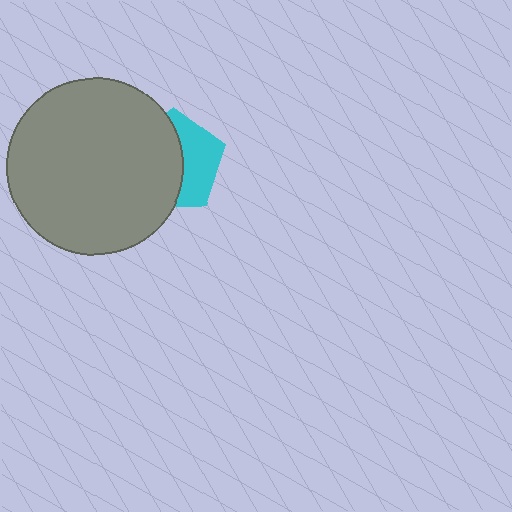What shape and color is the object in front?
The object in front is a gray circle.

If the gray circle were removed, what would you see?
You would see the complete cyan pentagon.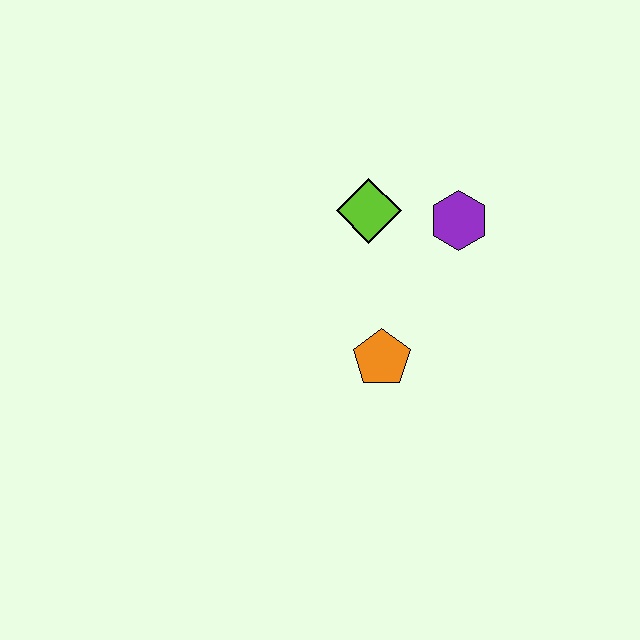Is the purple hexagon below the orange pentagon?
No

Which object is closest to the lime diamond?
The purple hexagon is closest to the lime diamond.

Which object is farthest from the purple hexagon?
The orange pentagon is farthest from the purple hexagon.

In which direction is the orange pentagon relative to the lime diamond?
The orange pentagon is below the lime diamond.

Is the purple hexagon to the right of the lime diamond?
Yes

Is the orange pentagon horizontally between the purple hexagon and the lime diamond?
Yes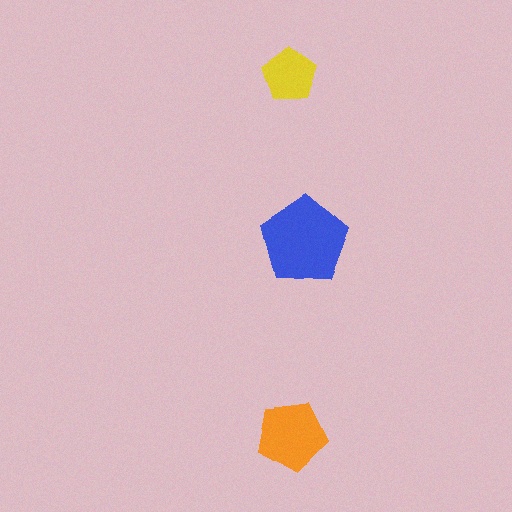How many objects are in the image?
There are 3 objects in the image.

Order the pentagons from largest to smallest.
the blue one, the orange one, the yellow one.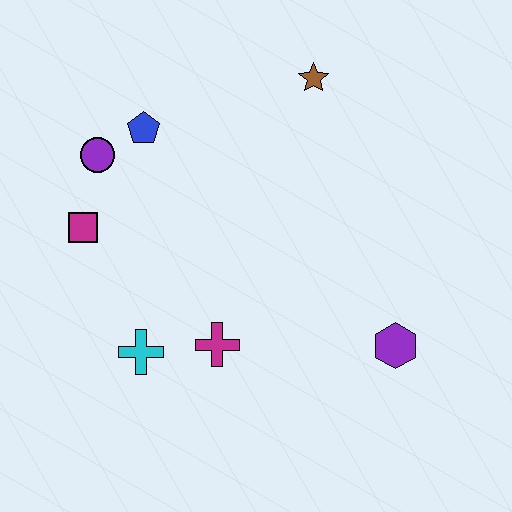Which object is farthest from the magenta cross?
The brown star is farthest from the magenta cross.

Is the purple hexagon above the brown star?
No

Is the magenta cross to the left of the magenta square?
No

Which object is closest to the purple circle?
The blue pentagon is closest to the purple circle.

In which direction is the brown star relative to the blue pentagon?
The brown star is to the right of the blue pentagon.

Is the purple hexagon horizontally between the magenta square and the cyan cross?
No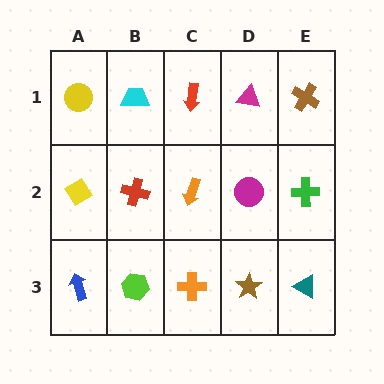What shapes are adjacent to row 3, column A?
A yellow diamond (row 2, column A), a lime hexagon (row 3, column B).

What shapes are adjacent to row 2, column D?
A magenta triangle (row 1, column D), a brown star (row 3, column D), an orange arrow (row 2, column C), a green cross (row 2, column E).